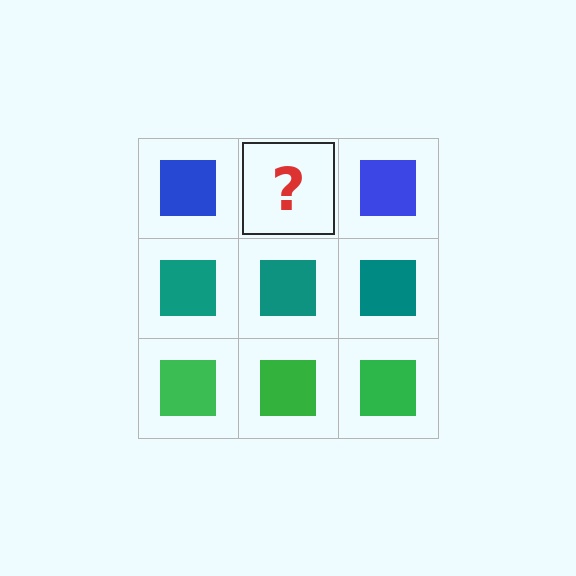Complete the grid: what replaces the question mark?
The question mark should be replaced with a blue square.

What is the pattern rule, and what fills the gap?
The rule is that each row has a consistent color. The gap should be filled with a blue square.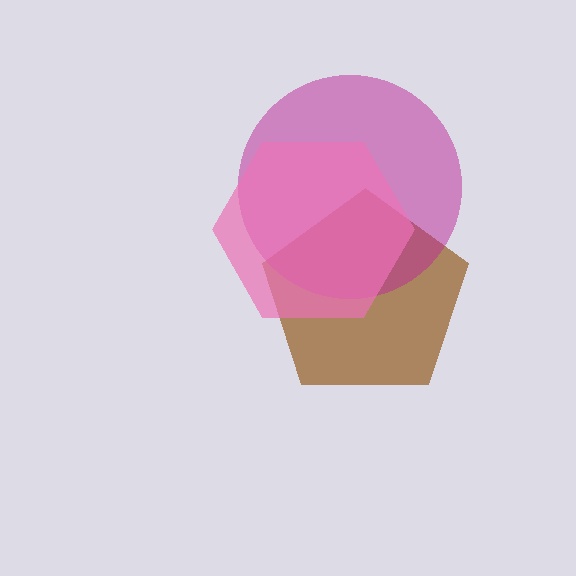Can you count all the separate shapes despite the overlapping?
Yes, there are 3 separate shapes.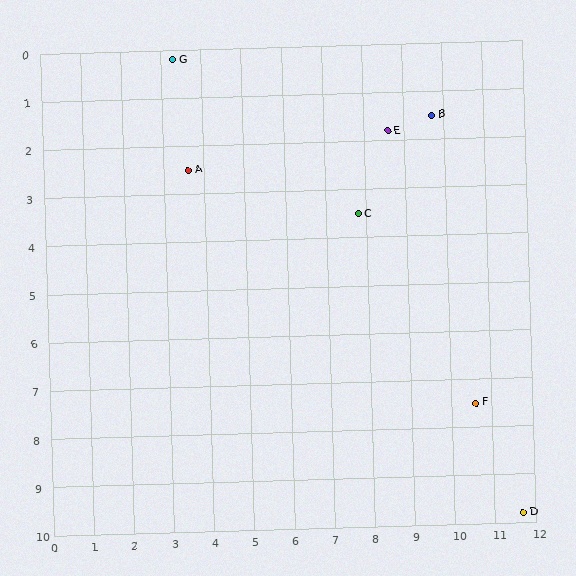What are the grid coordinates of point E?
Point E is at approximately (8.6, 1.8).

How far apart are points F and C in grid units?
Points F and C are about 4.9 grid units apart.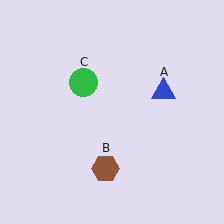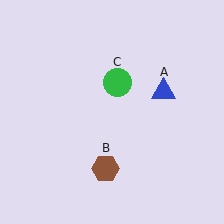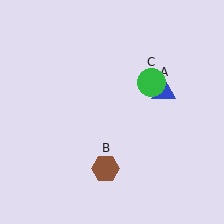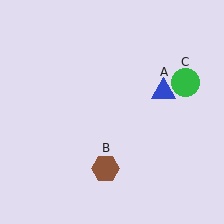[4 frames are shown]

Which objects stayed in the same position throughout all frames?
Blue triangle (object A) and brown hexagon (object B) remained stationary.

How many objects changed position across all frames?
1 object changed position: green circle (object C).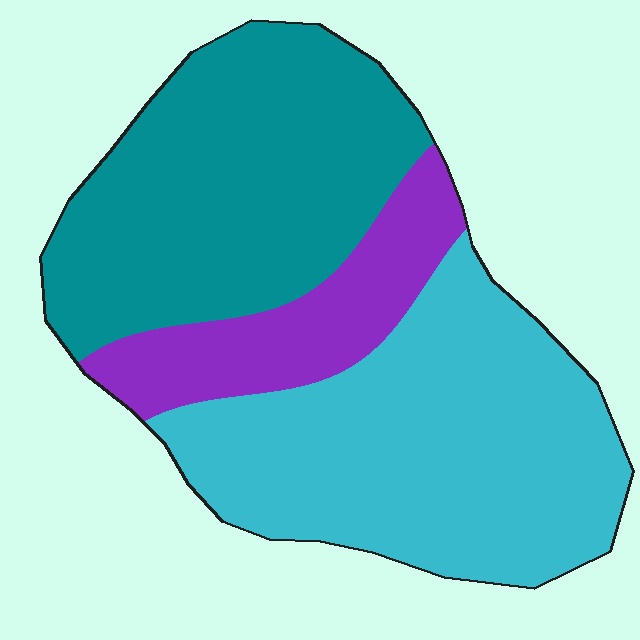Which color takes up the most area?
Cyan, at roughly 45%.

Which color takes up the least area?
Purple, at roughly 15%.